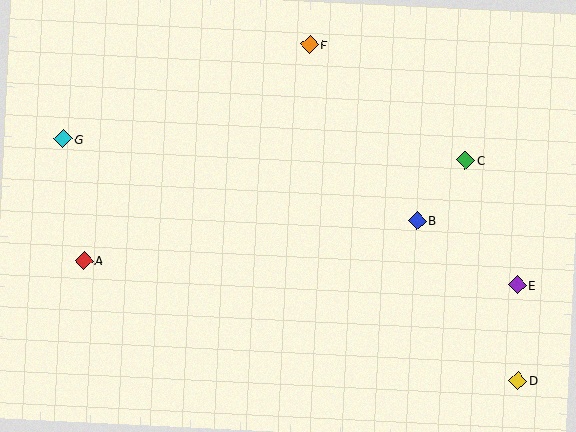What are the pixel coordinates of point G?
Point G is at (63, 139).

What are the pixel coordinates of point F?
Point F is at (310, 45).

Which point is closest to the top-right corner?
Point C is closest to the top-right corner.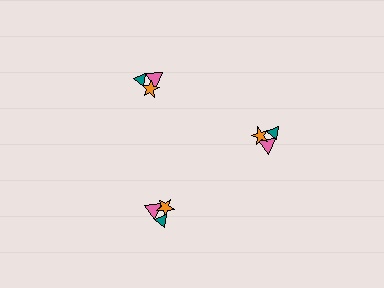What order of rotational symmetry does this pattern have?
This pattern has 3-fold rotational symmetry.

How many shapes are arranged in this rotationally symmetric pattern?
There are 9 shapes, arranged in 3 groups of 3.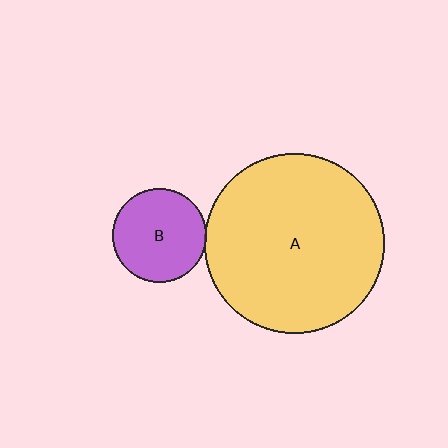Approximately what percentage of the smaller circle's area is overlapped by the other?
Approximately 5%.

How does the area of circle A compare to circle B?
Approximately 3.6 times.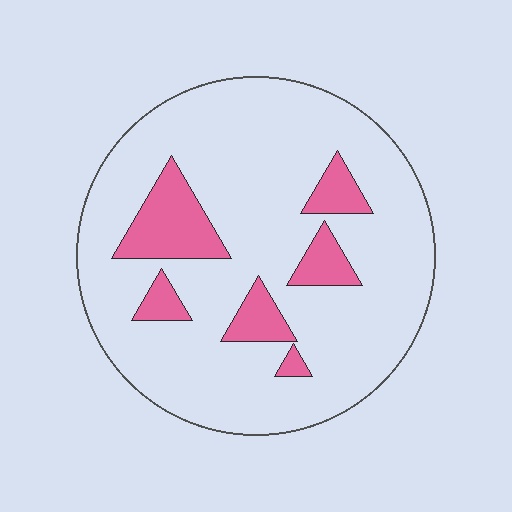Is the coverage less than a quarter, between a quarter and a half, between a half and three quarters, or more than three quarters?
Less than a quarter.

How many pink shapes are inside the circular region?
6.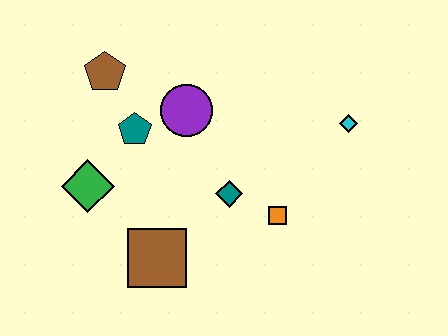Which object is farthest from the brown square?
The cyan diamond is farthest from the brown square.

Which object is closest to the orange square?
The teal diamond is closest to the orange square.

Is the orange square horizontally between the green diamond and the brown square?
No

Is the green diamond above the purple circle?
No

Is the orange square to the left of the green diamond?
No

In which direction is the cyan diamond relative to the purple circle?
The cyan diamond is to the right of the purple circle.